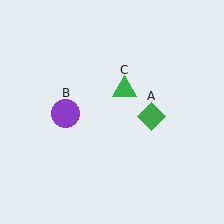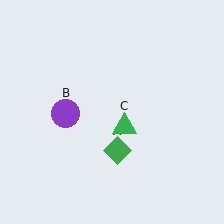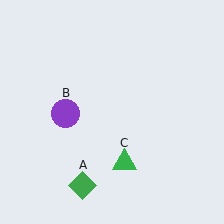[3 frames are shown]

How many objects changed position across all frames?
2 objects changed position: green diamond (object A), green triangle (object C).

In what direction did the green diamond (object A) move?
The green diamond (object A) moved down and to the left.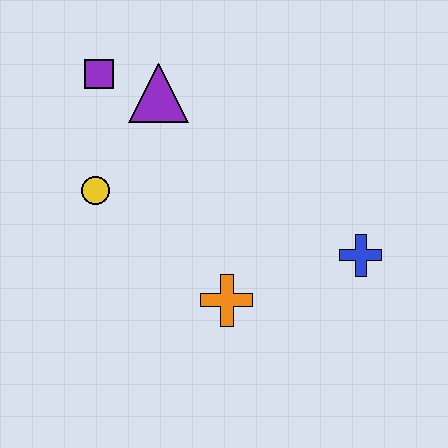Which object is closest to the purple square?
The purple triangle is closest to the purple square.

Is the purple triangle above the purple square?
No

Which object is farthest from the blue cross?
The purple square is farthest from the blue cross.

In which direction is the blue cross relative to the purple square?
The blue cross is to the right of the purple square.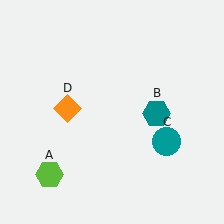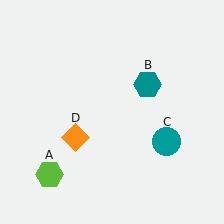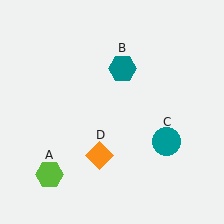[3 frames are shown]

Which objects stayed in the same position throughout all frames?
Lime hexagon (object A) and teal circle (object C) remained stationary.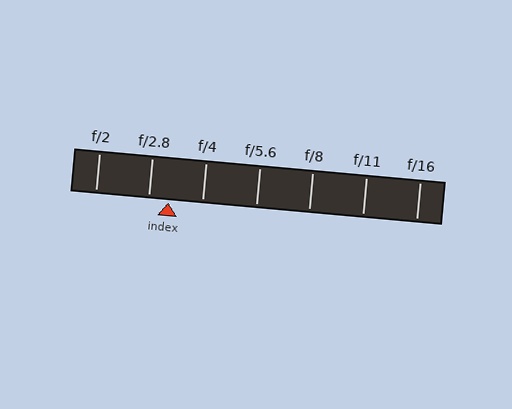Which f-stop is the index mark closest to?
The index mark is closest to f/2.8.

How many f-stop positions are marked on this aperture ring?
There are 7 f-stop positions marked.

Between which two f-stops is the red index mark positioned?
The index mark is between f/2.8 and f/4.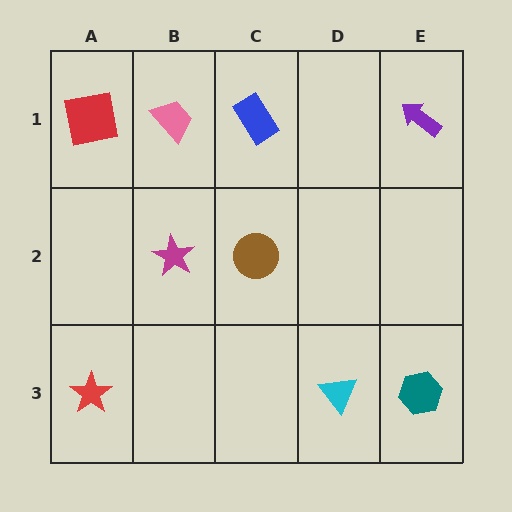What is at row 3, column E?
A teal hexagon.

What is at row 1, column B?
A pink trapezoid.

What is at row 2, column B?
A magenta star.